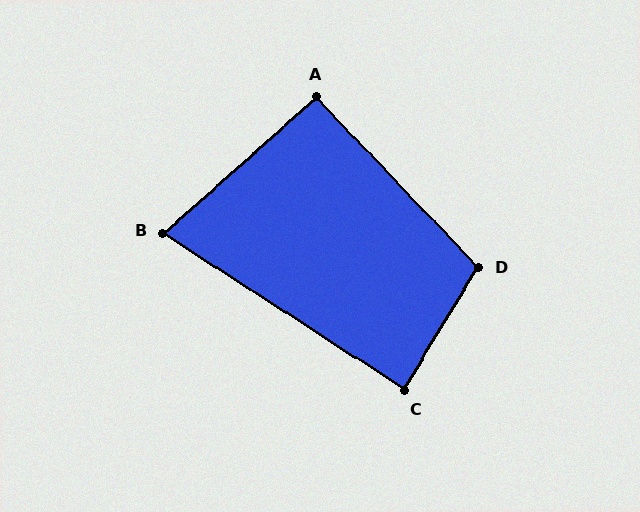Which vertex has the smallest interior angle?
B, at approximately 75 degrees.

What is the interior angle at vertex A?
Approximately 92 degrees (approximately right).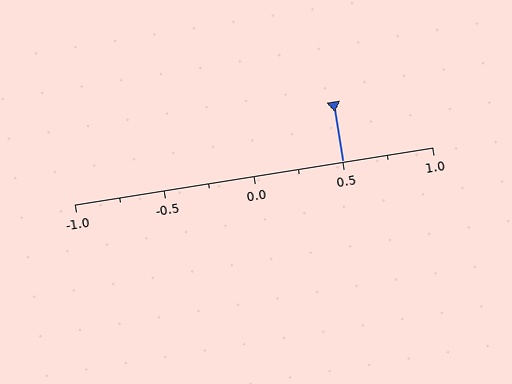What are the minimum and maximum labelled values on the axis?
The axis runs from -1.0 to 1.0.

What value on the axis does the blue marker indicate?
The marker indicates approximately 0.5.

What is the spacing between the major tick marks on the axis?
The major ticks are spaced 0.5 apart.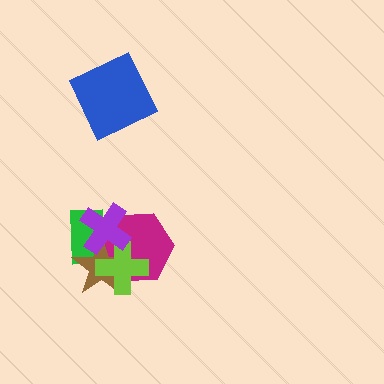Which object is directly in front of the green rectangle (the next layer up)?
The magenta hexagon is directly in front of the green rectangle.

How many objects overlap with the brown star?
4 objects overlap with the brown star.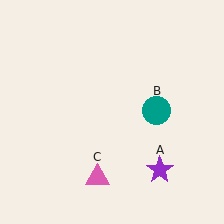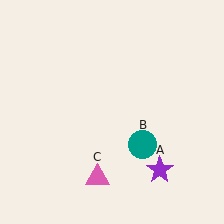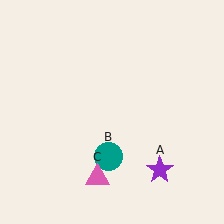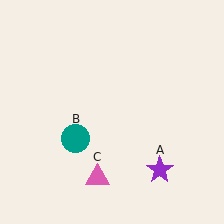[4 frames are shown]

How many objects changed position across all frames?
1 object changed position: teal circle (object B).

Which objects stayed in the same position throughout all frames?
Purple star (object A) and pink triangle (object C) remained stationary.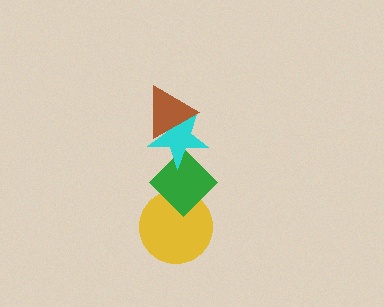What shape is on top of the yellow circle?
The green diamond is on top of the yellow circle.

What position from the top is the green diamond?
The green diamond is 3rd from the top.